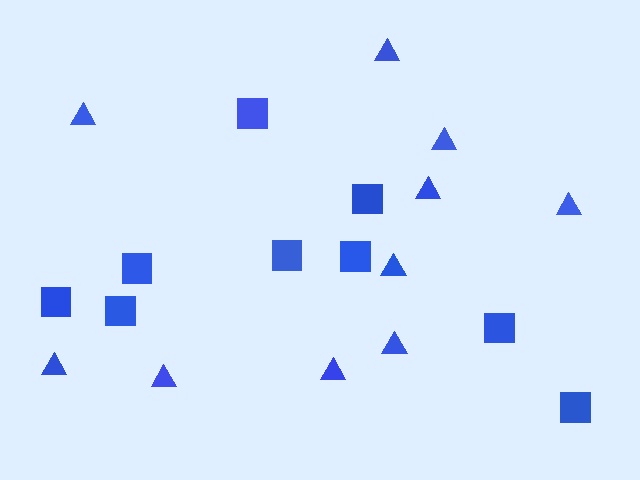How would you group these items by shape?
There are 2 groups: one group of triangles (10) and one group of squares (9).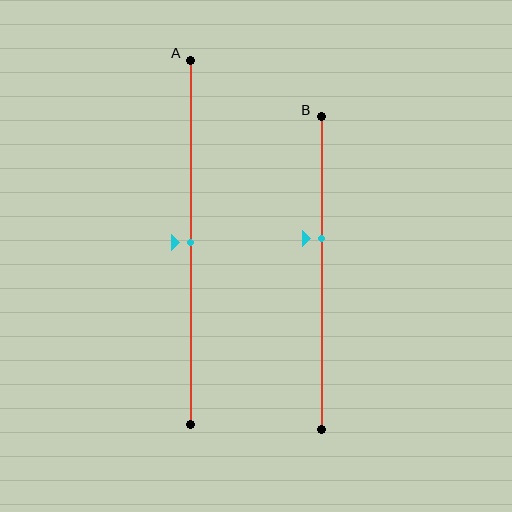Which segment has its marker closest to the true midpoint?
Segment A has its marker closest to the true midpoint.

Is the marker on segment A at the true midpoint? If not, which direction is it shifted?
Yes, the marker on segment A is at the true midpoint.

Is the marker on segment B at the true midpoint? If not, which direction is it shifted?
No, the marker on segment B is shifted upward by about 11% of the segment length.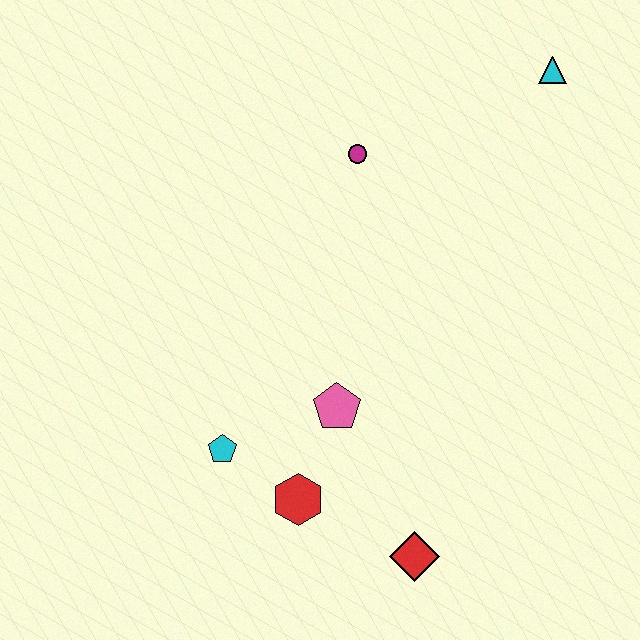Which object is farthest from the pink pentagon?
The cyan triangle is farthest from the pink pentagon.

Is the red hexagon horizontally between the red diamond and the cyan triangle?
No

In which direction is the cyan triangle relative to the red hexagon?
The cyan triangle is above the red hexagon.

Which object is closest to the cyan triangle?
The magenta circle is closest to the cyan triangle.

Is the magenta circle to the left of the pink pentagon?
No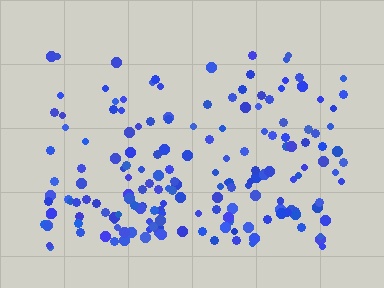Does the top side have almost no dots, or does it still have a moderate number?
Still a moderate number, just noticeably fewer than the bottom.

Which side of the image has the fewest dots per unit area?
The top.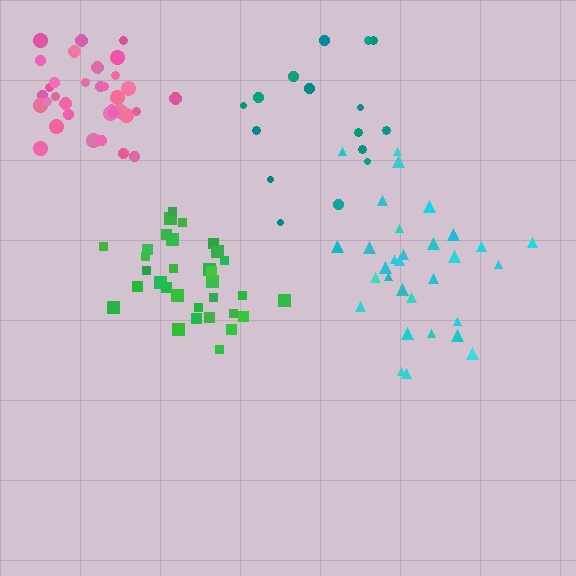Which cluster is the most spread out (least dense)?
Teal.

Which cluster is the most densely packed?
Green.